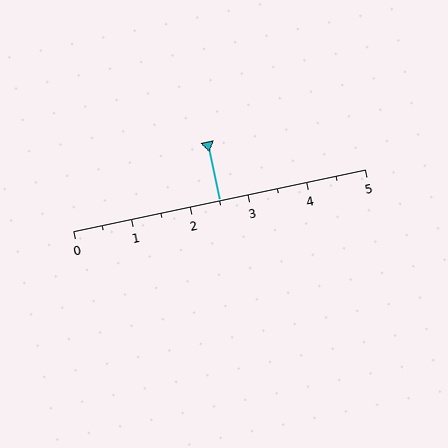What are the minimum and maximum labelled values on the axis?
The axis runs from 0 to 5.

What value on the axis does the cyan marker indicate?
The marker indicates approximately 2.5.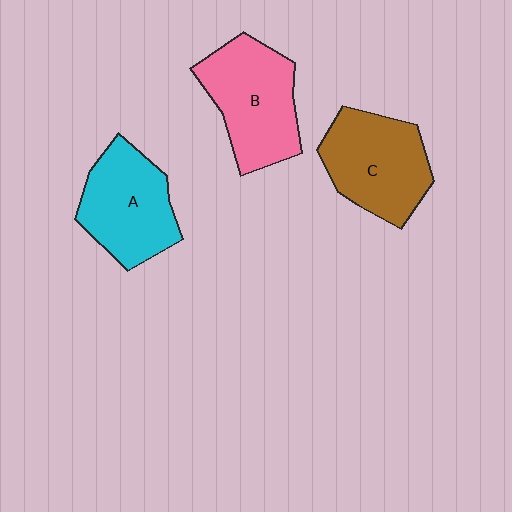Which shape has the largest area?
Shape B (pink).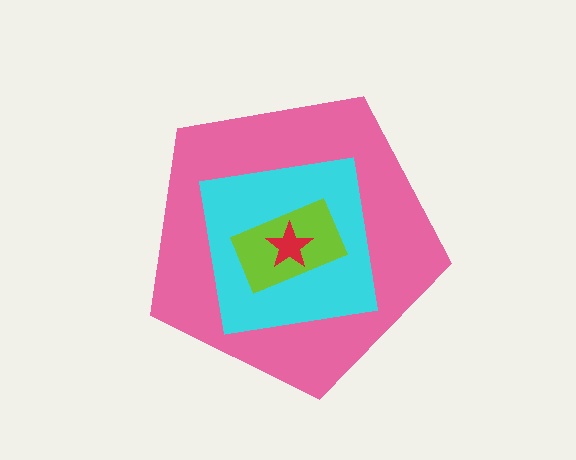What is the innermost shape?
The red star.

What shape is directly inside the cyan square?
The lime rectangle.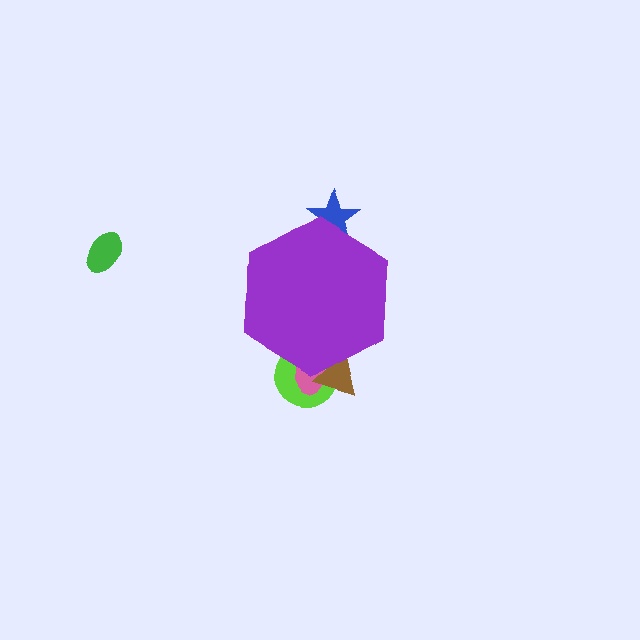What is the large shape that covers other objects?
A purple hexagon.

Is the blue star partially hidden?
Yes, the blue star is partially hidden behind the purple hexagon.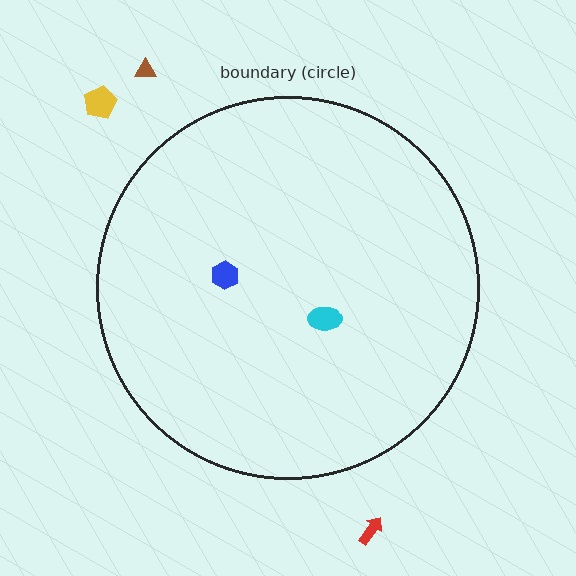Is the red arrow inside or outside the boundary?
Outside.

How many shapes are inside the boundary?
2 inside, 3 outside.